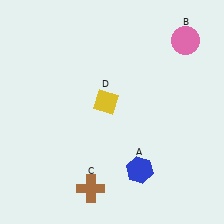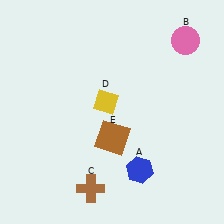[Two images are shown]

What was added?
A brown square (E) was added in Image 2.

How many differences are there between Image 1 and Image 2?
There is 1 difference between the two images.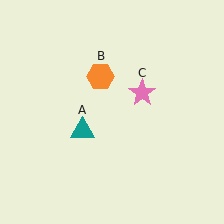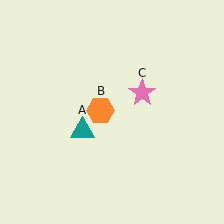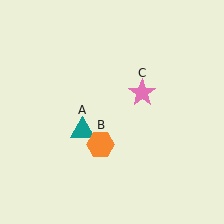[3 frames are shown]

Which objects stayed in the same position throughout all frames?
Teal triangle (object A) and pink star (object C) remained stationary.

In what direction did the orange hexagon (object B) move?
The orange hexagon (object B) moved down.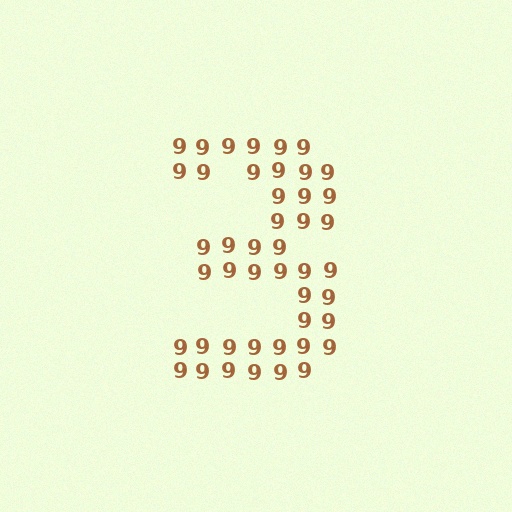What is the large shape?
The large shape is the digit 3.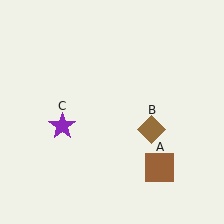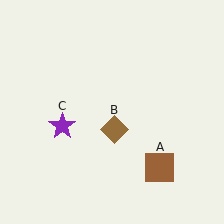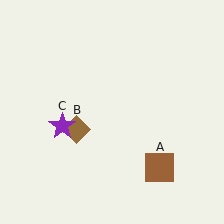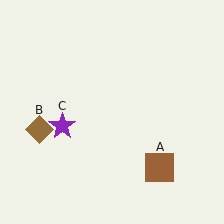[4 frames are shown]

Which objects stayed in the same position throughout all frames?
Brown square (object A) and purple star (object C) remained stationary.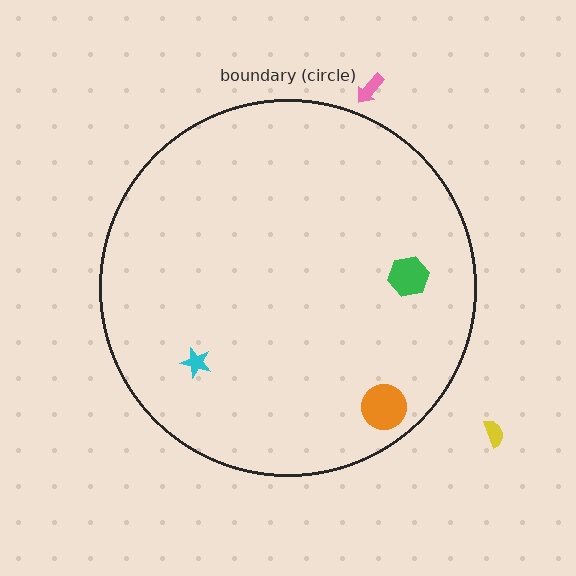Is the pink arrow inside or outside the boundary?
Outside.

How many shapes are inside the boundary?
3 inside, 2 outside.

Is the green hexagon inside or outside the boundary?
Inside.